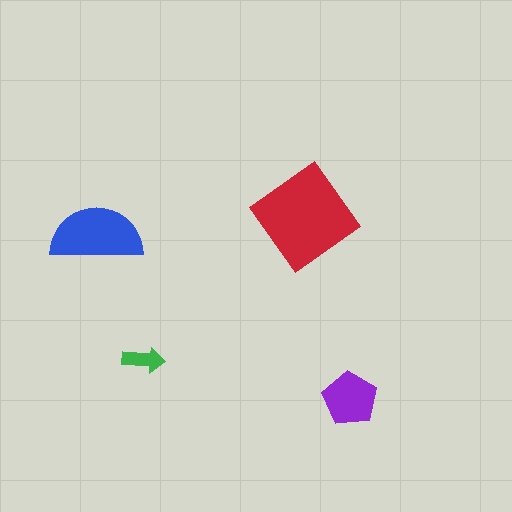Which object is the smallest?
The green arrow.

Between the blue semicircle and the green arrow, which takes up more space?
The blue semicircle.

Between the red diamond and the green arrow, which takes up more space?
The red diamond.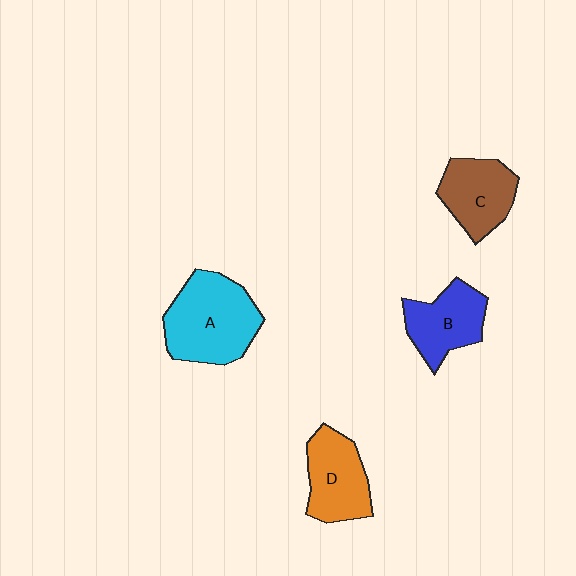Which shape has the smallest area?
Shape B (blue).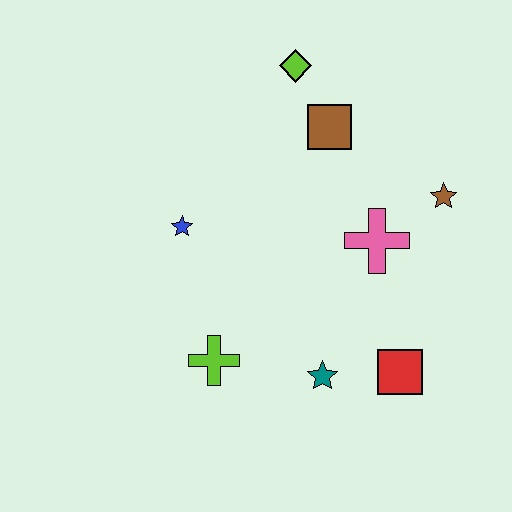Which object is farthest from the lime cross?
The lime diamond is farthest from the lime cross.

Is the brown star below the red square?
No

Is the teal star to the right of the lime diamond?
Yes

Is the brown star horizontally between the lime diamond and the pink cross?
No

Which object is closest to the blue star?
The lime cross is closest to the blue star.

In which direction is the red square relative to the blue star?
The red square is to the right of the blue star.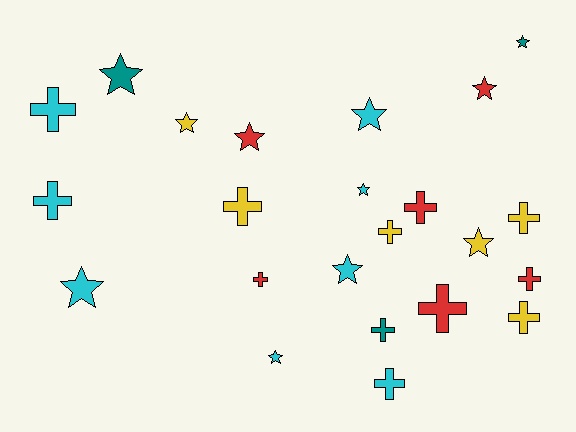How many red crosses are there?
There are 4 red crosses.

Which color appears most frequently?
Cyan, with 8 objects.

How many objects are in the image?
There are 23 objects.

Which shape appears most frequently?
Cross, with 12 objects.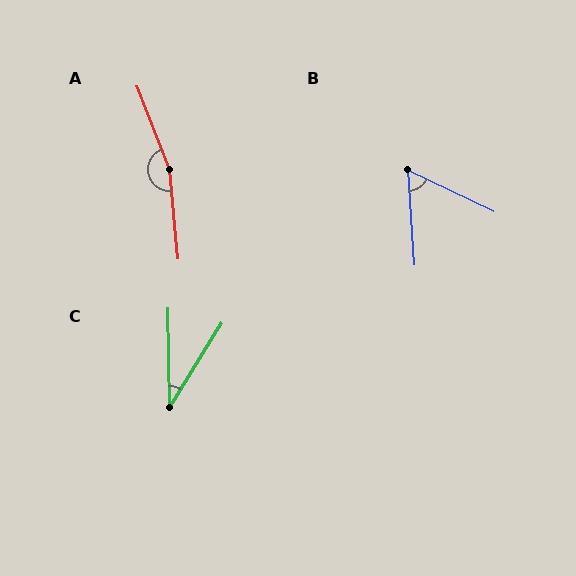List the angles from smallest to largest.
C (33°), B (60°), A (164°).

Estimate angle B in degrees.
Approximately 60 degrees.